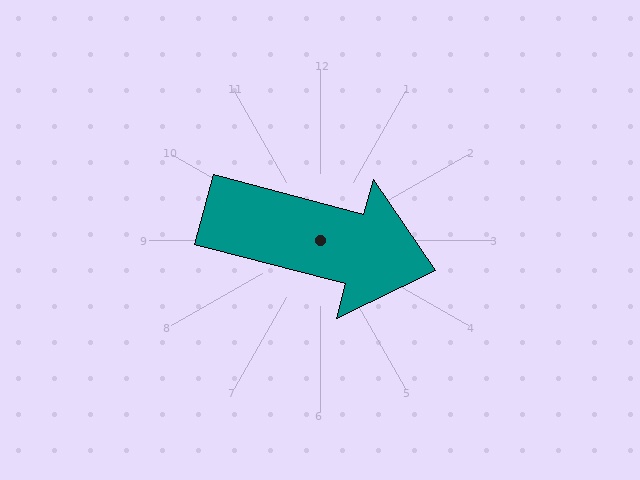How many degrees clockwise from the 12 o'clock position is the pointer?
Approximately 105 degrees.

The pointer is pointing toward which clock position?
Roughly 3 o'clock.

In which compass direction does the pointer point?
East.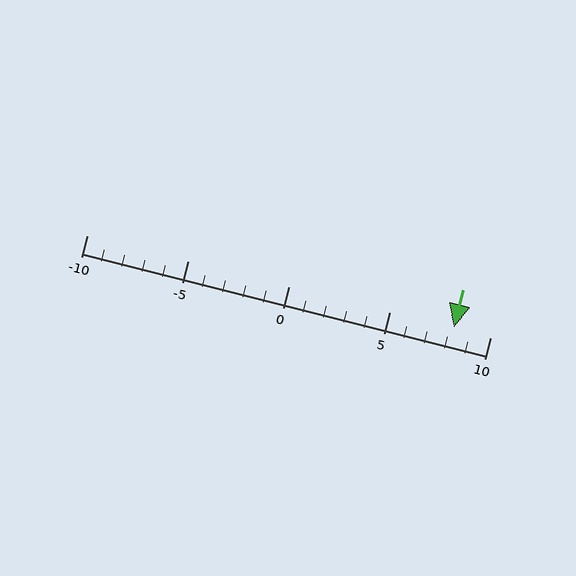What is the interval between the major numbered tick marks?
The major tick marks are spaced 5 units apart.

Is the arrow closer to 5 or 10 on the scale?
The arrow is closer to 10.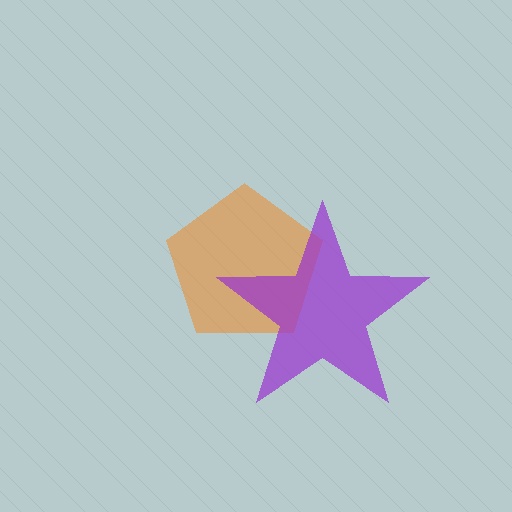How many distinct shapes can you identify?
There are 2 distinct shapes: an orange pentagon, a purple star.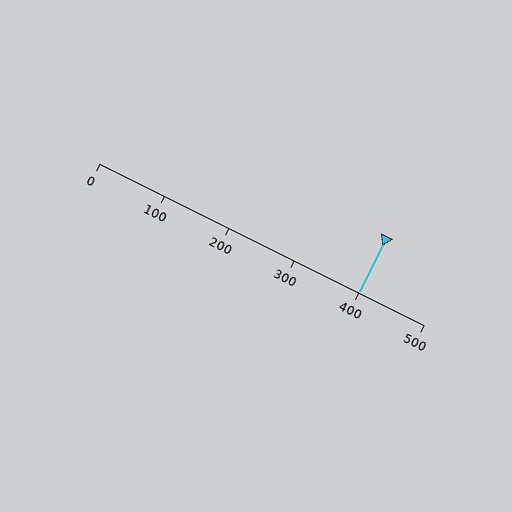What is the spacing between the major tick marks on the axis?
The major ticks are spaced 100 apart.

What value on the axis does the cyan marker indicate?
The marker indicates approximately 400.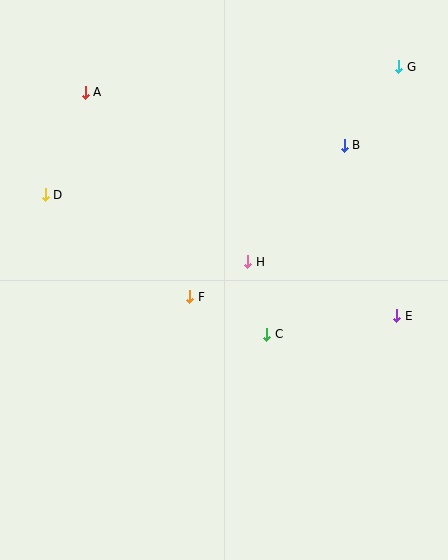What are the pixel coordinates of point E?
Point E is at (397, 316).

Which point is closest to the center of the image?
Point H at (248, 262) is closest to the center.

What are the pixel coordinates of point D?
Point D is at (45, 195).